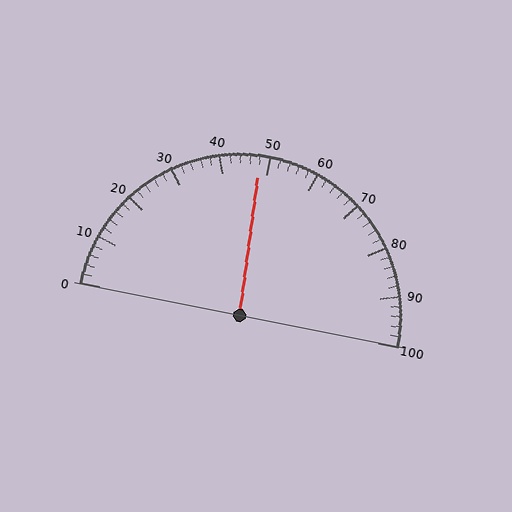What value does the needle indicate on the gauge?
The needle indicates approximately 48.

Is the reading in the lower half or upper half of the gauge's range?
The reading is in the lower half of the range (0 to 100).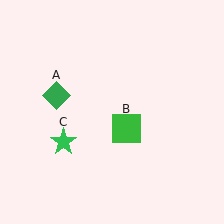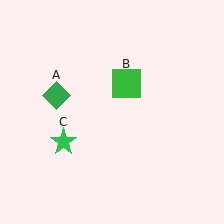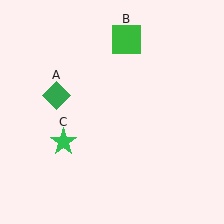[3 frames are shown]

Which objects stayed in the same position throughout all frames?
Green diamond (object A) and green star (object C) remained stationary.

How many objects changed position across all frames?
1 object changed position: green square (object B).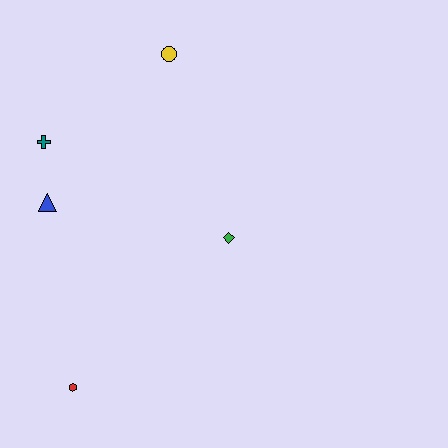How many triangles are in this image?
There is 1 triangle.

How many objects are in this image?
There are 5 objects.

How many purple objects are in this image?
There are no purple objects.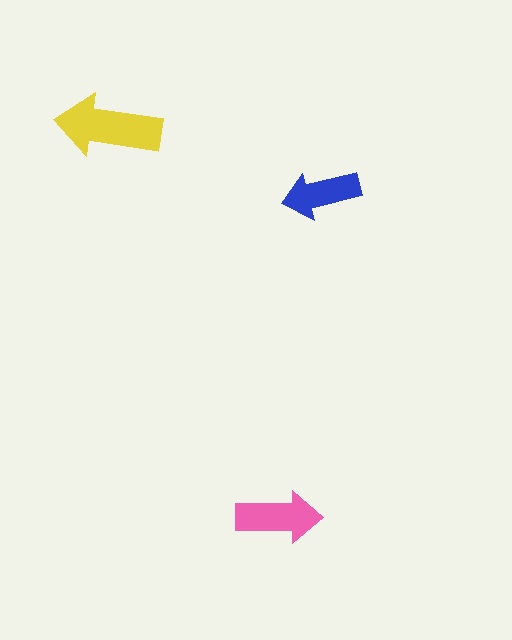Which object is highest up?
The yellow arrow is topmost.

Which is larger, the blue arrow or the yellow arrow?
The yellow one.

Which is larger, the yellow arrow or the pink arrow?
The yellow one.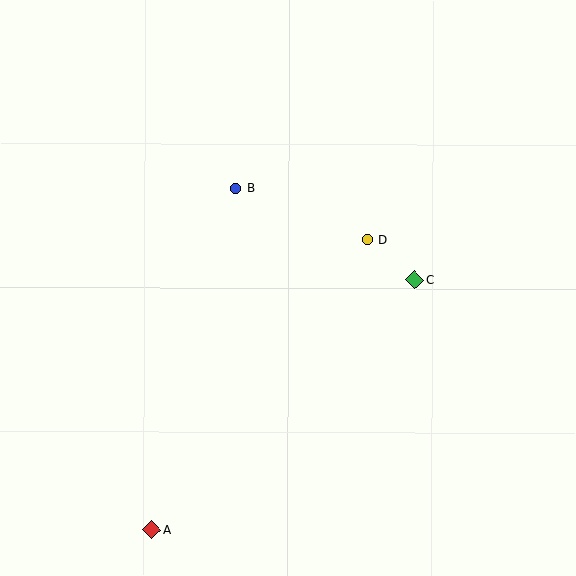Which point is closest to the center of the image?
Point D at (367, 240) is closest to the center.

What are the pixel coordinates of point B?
Point B is at (236, 188).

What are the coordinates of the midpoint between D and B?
The midpoint between D and B is at (302, 214).